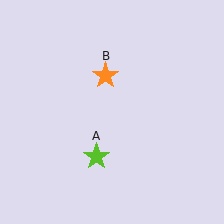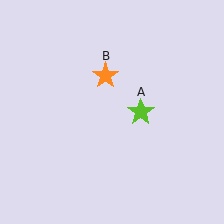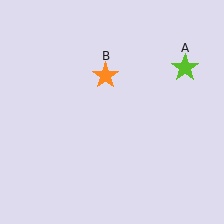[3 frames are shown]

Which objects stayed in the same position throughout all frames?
Orange star (object B) remained stationary.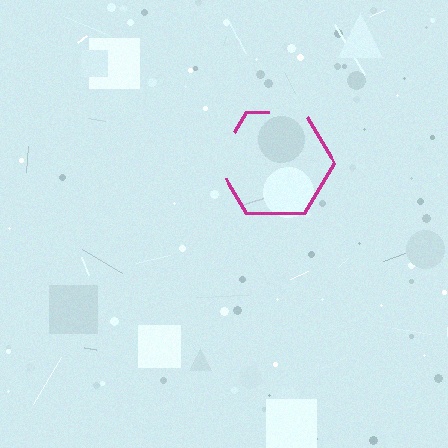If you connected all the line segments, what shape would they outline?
They would outline a hexagon.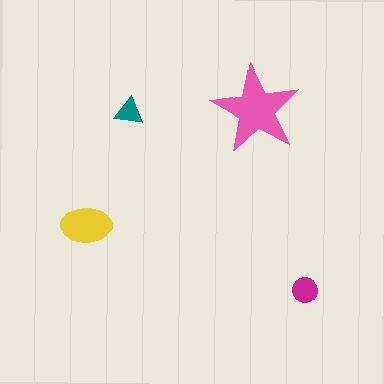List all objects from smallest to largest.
The teal triangle, the magenta circle, the yellow ellipse, the pink star.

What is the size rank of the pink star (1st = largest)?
1st.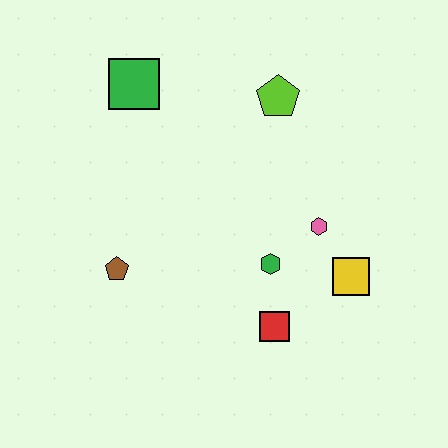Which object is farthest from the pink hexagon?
The green square is farthest from the pink hexagon.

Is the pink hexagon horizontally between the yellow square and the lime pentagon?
Yes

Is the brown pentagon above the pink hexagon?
No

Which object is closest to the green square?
The lime pentagon is closest to the green square.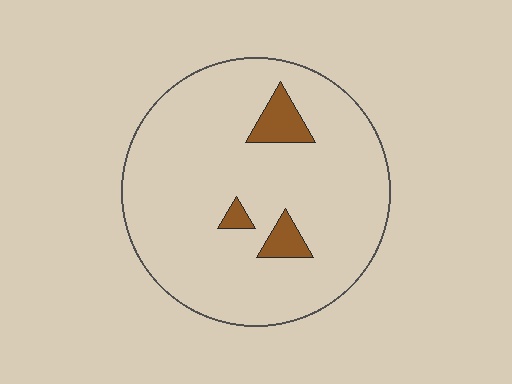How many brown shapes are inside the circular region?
3.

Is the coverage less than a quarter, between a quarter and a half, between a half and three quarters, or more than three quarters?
Less than a quarter.